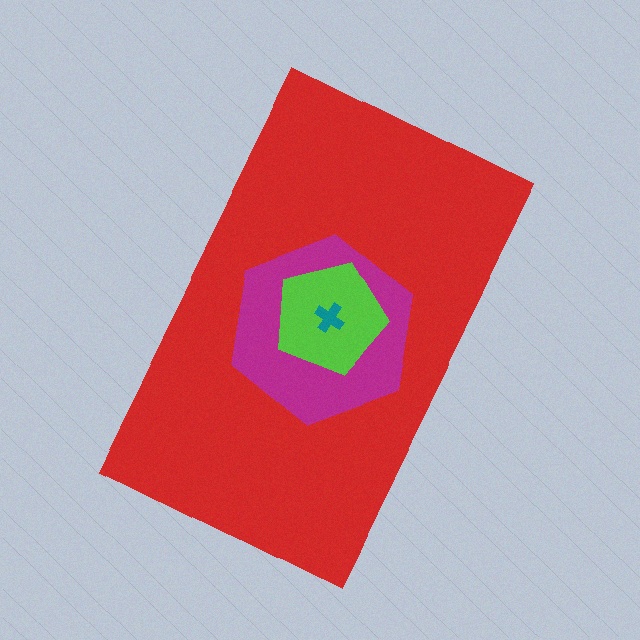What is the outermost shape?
The red rectangle.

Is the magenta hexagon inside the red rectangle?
Yes.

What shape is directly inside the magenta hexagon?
The lime pentagon.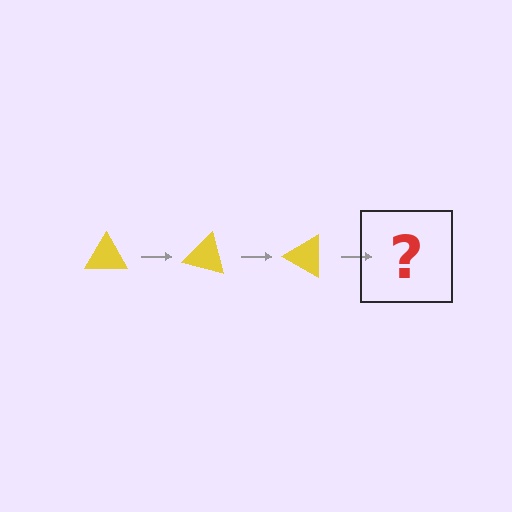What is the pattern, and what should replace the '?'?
The pattern is that the triangle rotates 15 degrees each step. The '?' should be a yellow triangle rotated 45 degrees.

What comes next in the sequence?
The next element should be a yellow triangle rotated 45 degrees.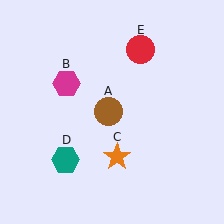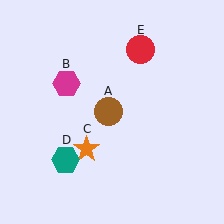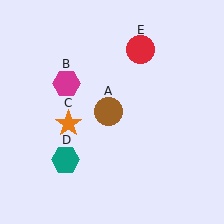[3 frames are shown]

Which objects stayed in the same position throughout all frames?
Brown circle (object A) and magenta hexagon (object B) and teal hexagon (object D) and red circle (object E) remained stationary.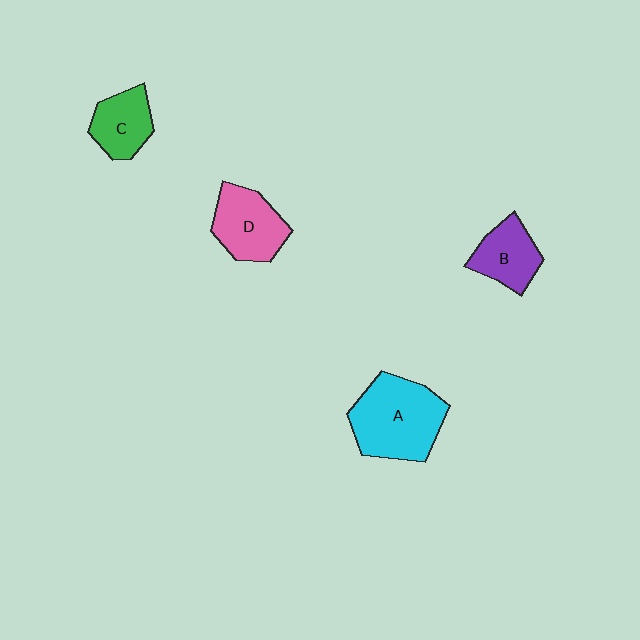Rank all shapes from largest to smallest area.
From largest to smallest: A (cyan), D (pink), B (purple), C (green).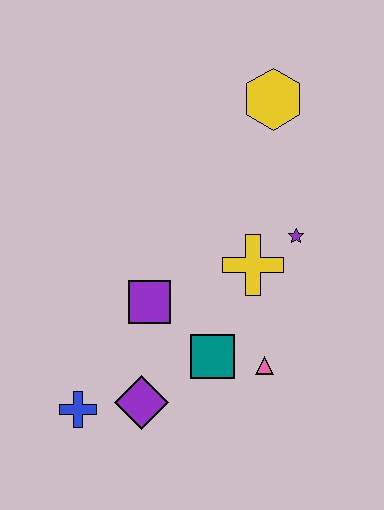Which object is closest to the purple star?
The yellow cross is closest to the purple star.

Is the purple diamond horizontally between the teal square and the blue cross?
Yes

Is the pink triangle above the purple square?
No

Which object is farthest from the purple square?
The yellow hexagon is farthest from the purple square.